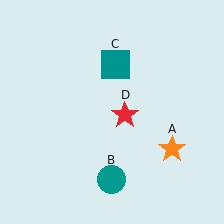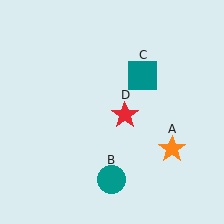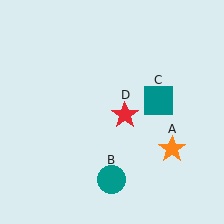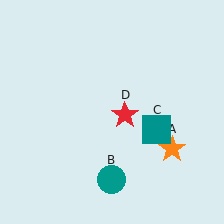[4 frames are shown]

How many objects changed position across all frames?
1 object changed position: teal square (object C).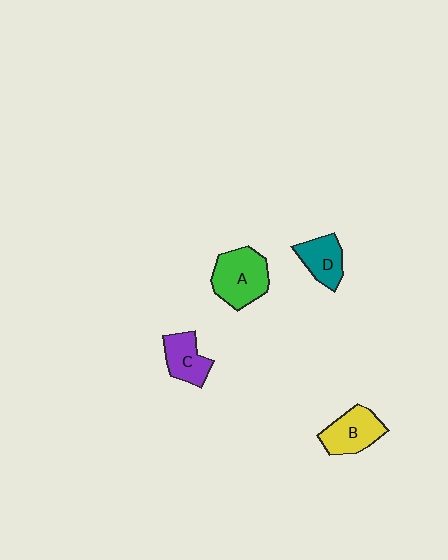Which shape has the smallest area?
Shape D (teal).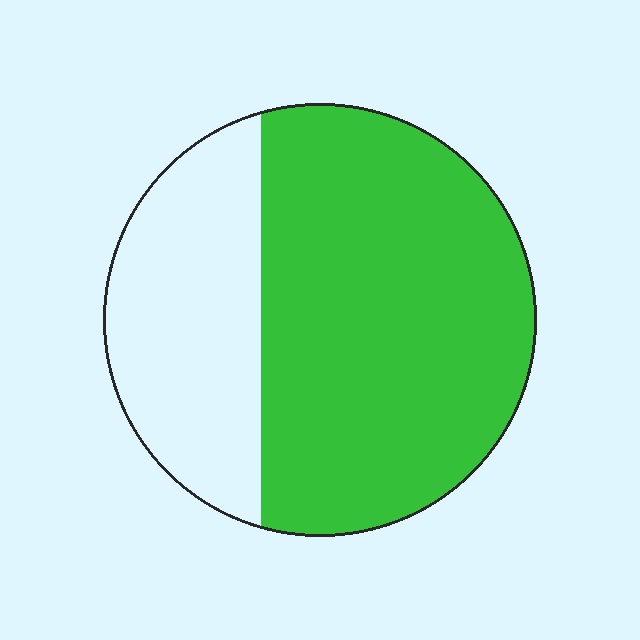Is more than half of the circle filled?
Yes.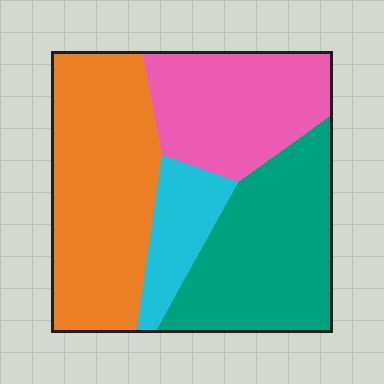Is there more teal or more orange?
Orange.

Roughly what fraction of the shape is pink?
Pink covers roughly 25% of the shape.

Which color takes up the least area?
Cyan, at roughly 10%.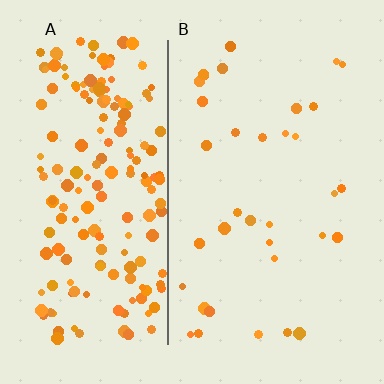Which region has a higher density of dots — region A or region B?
A (the left).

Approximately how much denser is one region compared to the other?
Approximately 5.4× — region A over region B.